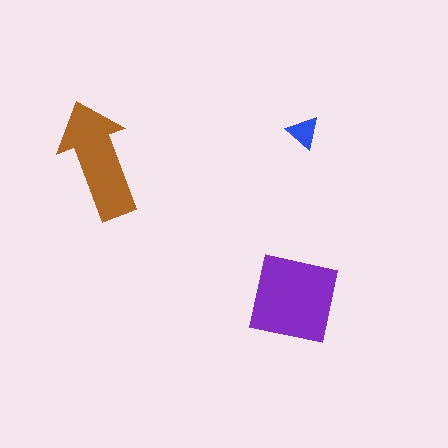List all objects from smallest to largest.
The blue triangle, the brown arrow, the purple square.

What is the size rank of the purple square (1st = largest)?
1st.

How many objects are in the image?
There are 3 objects in the image.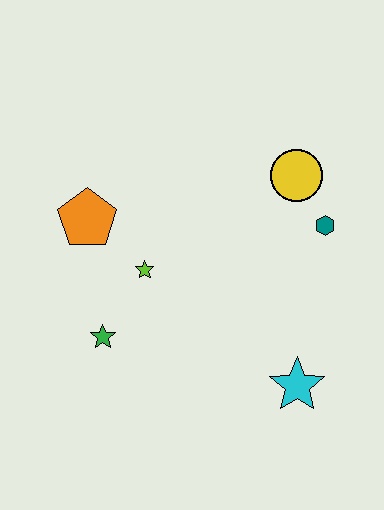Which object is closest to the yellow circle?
The teal hexagon is closest to the yellow circle.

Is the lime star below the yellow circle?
Yes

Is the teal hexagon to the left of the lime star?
No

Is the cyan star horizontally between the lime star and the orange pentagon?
No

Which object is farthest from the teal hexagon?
The green star is farthest from the teal hexagon.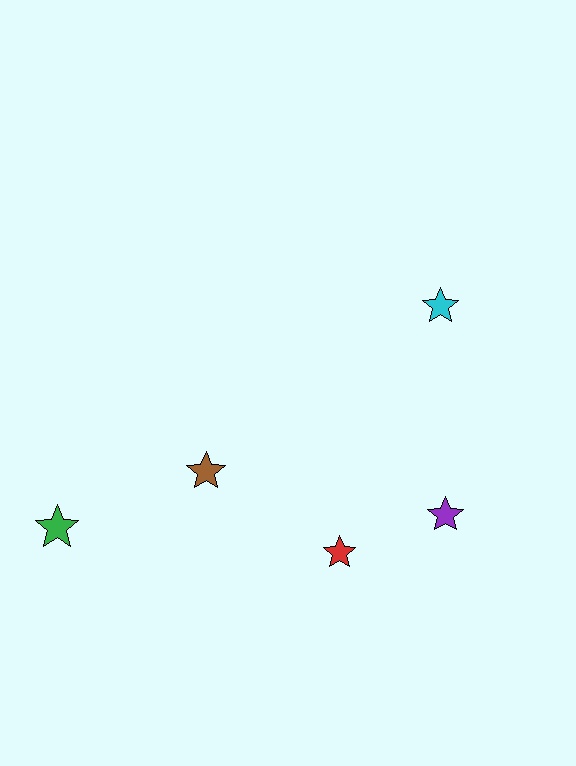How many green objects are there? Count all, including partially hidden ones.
There is 1 green object.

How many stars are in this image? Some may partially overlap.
There are 5 stars.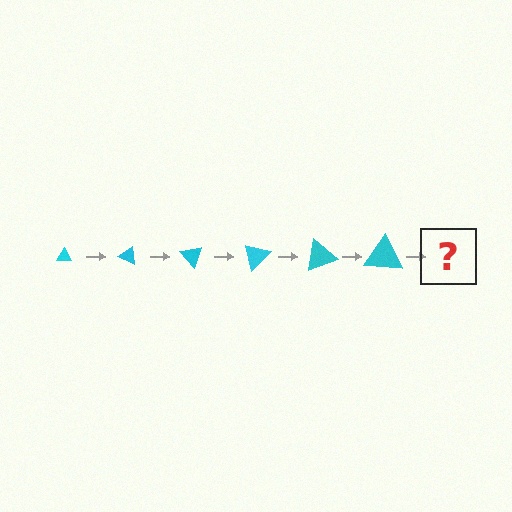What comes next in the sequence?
The next element should be a triangle, larger than the previous one and rotated 150 degrees from the start.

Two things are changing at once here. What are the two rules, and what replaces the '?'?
The two rules are that the triangle grows larger each step and it rotates 25 degrees each step. The '?' should be a triangle, larger than the previous one and rotated 150 degrees from the start.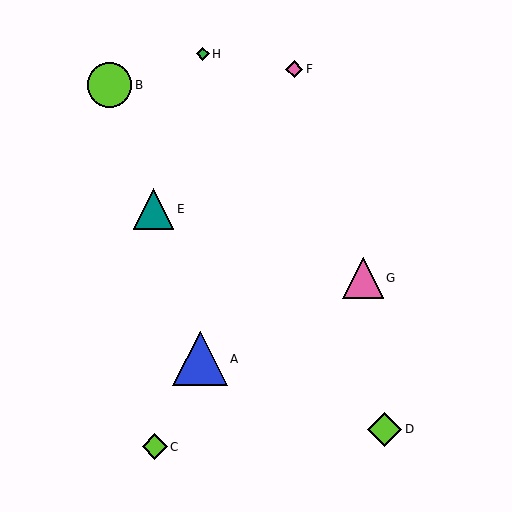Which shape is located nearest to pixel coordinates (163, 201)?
The teal triangle (labeled E) at (153, 209) is nearest to that location.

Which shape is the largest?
The blue triangle (labeled A) is the largest.